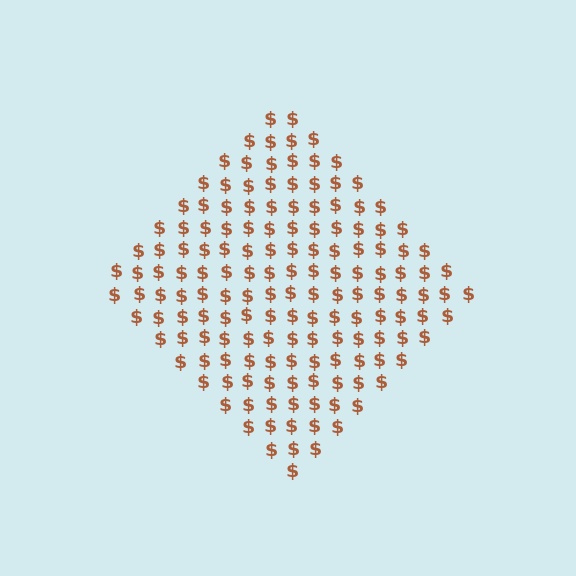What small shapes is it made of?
It is made of small dollar signs.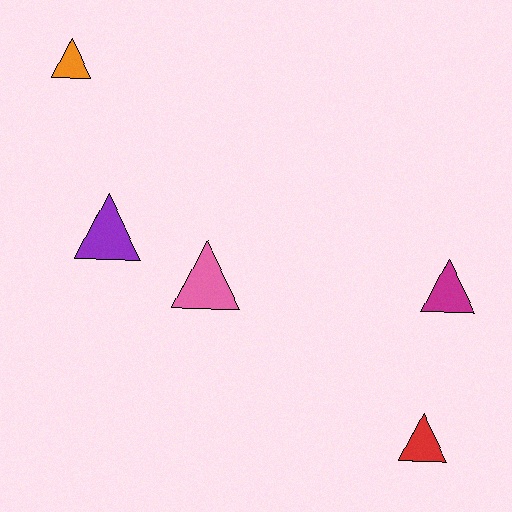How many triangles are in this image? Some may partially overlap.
There are 5 triangles.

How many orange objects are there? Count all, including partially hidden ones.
There is 1 orange object.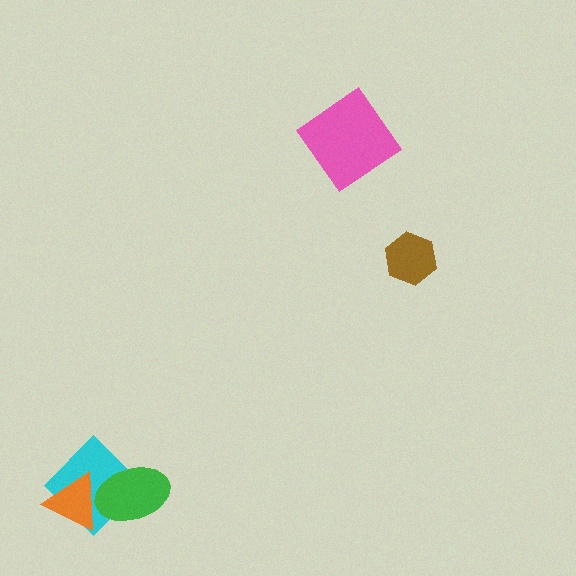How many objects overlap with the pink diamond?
0 objects overlap with the pink diamond.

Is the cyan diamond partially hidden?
Yes, it is partially covered by another shape.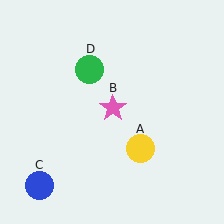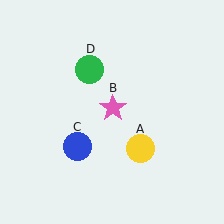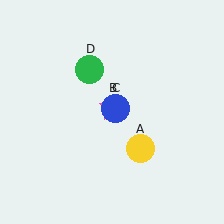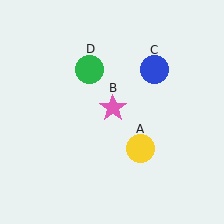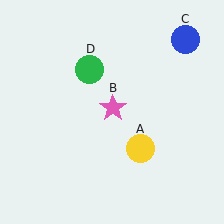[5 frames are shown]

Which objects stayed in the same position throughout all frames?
Yellow circle (object A) and pink star (object B) and green circle (object D) remained stationary.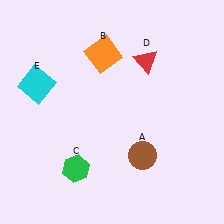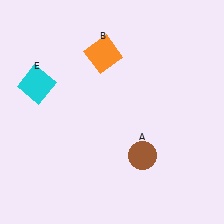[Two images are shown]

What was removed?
The green hexagon (C), the red triangle (D) were removed in Image 2.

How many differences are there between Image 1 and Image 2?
There are 2 differences between the two images.